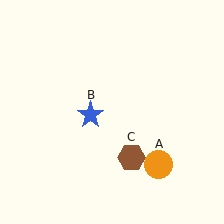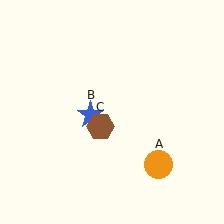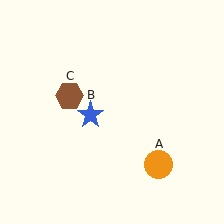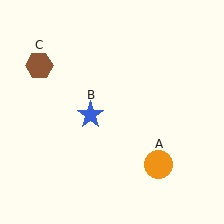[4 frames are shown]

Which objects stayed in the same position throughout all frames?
Orange circle (object A) and blue star (object B) remained stationary.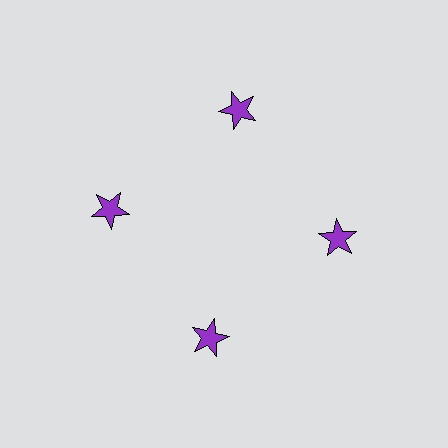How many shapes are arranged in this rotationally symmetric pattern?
There are 4 shapes, arranged in 4 groups of 1.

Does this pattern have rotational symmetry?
Yes, this pattern has 4-fold rotational symmetry. It looks the same after rotating 90 degrees around the center.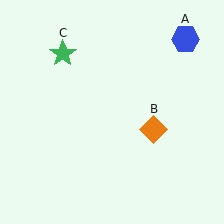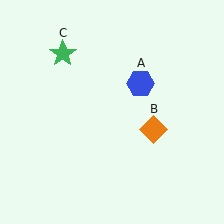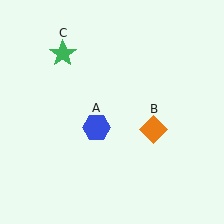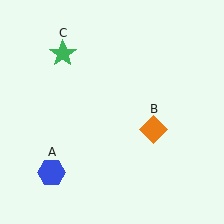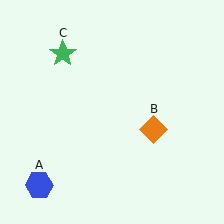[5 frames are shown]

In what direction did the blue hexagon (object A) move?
The blue hexagon (object A) moved down and to the left.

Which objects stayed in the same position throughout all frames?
Orange diamond (object B) and green star (object C) remained stationary.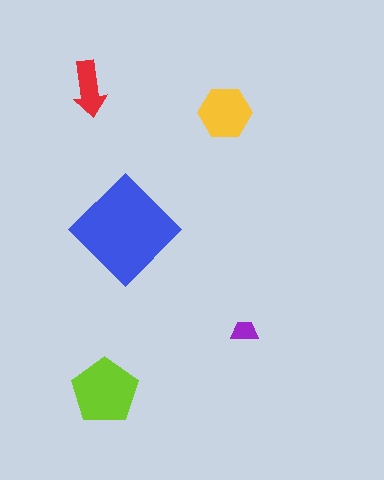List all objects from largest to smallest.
The blue diamond, the lime pentagon, the yellow hexagon, the red arrow, the purple trapezoid.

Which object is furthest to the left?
The red arrow is leftmost.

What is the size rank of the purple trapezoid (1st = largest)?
5th.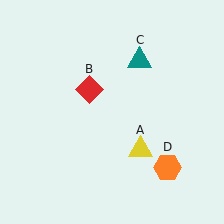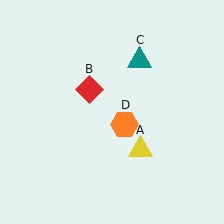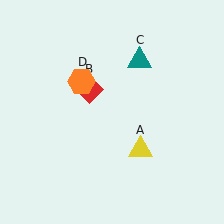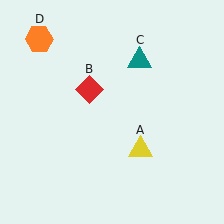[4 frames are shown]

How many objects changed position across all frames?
1 object changed position: orange hexagon (object D).